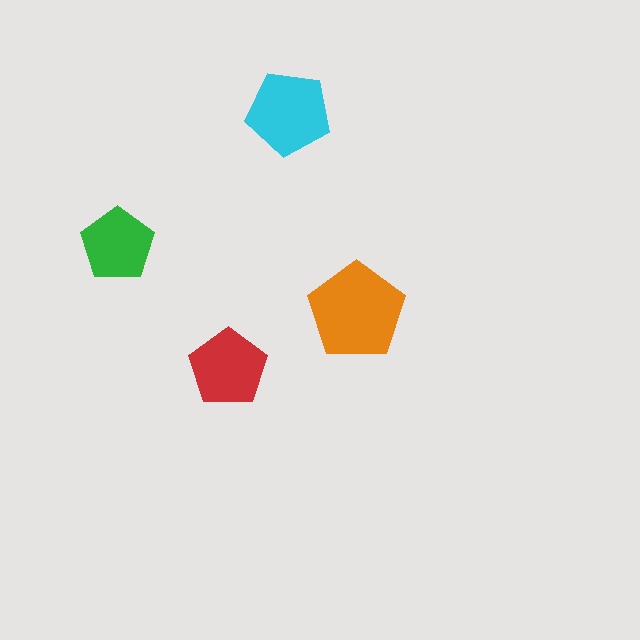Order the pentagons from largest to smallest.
the orange one, the cyan one, the red one, the green one.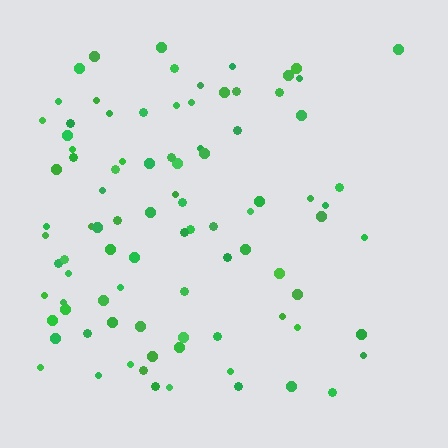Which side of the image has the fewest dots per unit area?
The right.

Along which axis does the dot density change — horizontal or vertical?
Horizontal.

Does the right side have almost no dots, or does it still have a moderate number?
Still a moderate number, just noticeably fewer than the left.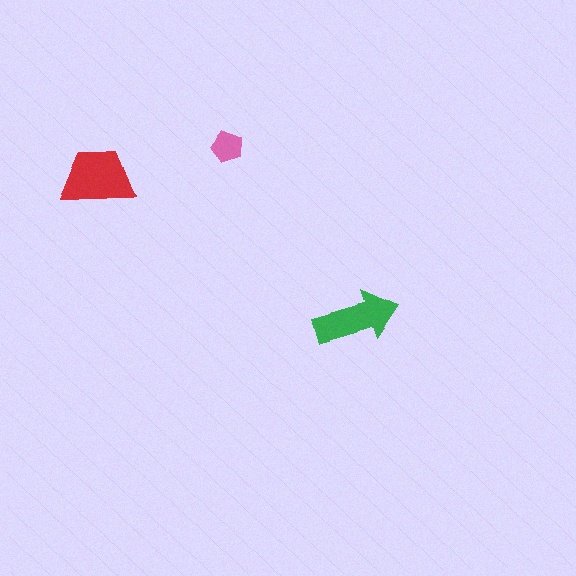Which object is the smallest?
The pink pentagon.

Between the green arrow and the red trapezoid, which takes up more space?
The red trapezoid.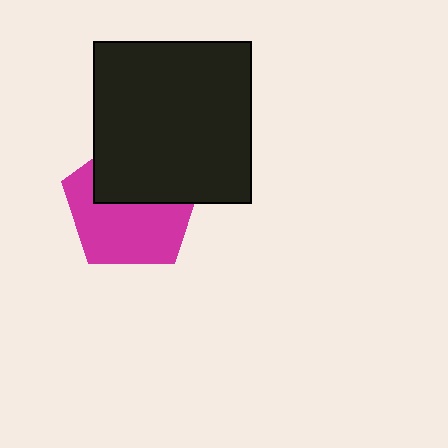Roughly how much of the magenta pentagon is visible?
About half of it is visible (roughly 57%).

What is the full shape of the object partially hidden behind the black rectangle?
The partially hidden object is a magenta pentagon.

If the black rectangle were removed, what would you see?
You would see the complete magenta pentagon.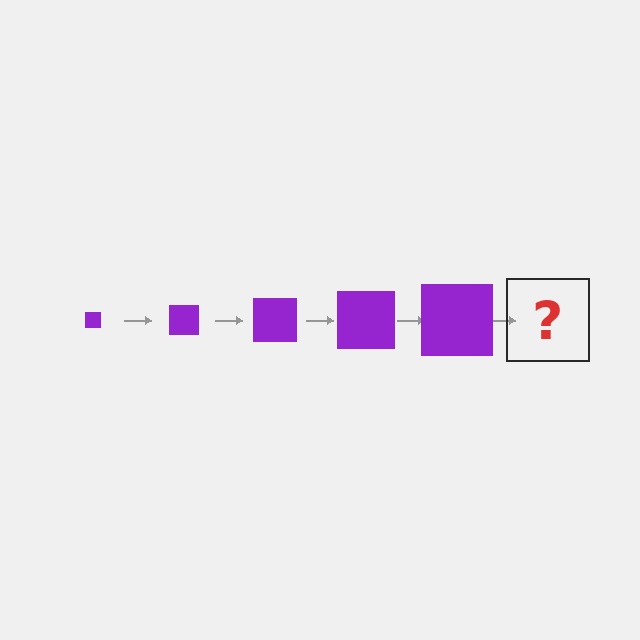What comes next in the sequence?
The next element should be a purple square, larger than the previous one.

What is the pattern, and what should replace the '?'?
The pattern is that the square gets progressively larger each step. The '?' should be a purple square, larger than the previous one.